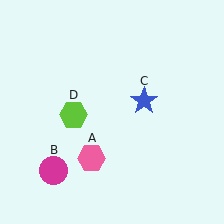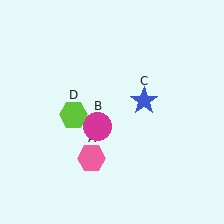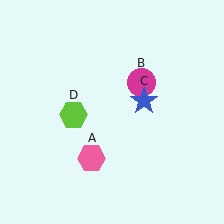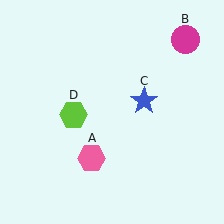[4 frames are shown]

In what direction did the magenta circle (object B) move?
The magenta circle (object B) moved up and to the right.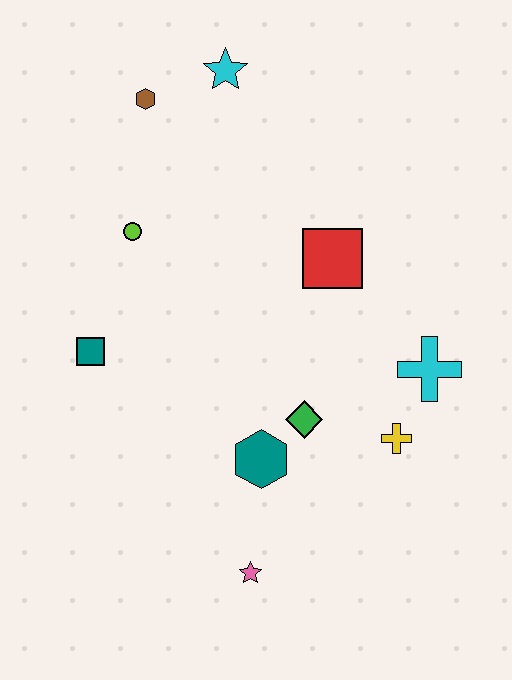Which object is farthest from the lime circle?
The pink star is farthest from the lime circle.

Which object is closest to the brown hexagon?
The cyan star is closest to the brown hexagon.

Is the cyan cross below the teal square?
Yes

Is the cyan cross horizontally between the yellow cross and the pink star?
No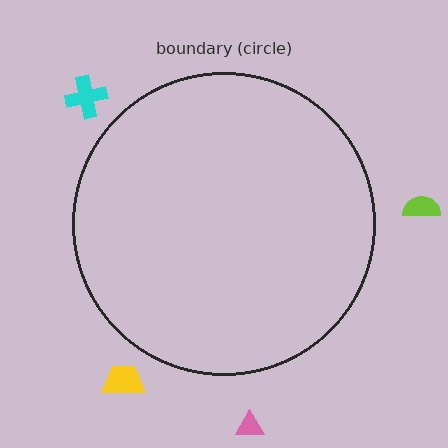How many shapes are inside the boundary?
0 inside, 4 outside.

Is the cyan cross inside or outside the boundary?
Outside.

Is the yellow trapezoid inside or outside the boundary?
Outside.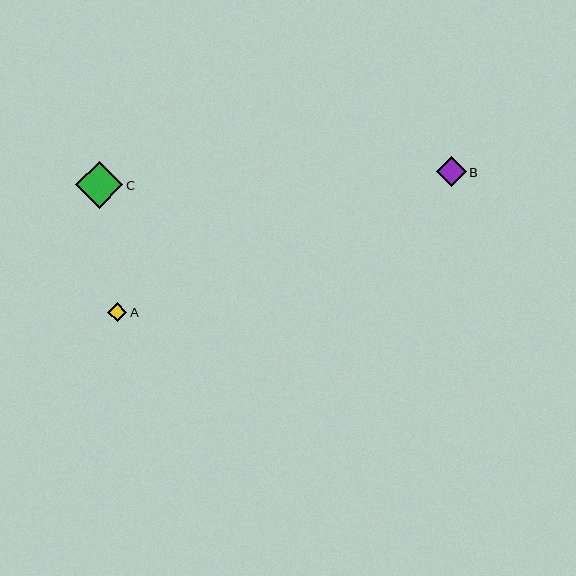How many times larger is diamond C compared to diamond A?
Diamond C is approximately 2.4 times the size of diamond A.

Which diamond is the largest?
Diamond C is the largest with a size of approximately 47 pixels.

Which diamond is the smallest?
Diamond A is the smallest with a size of approximately 19 pixels.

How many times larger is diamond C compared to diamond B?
Diamond C is approximately 1.6 times the size of diamond B.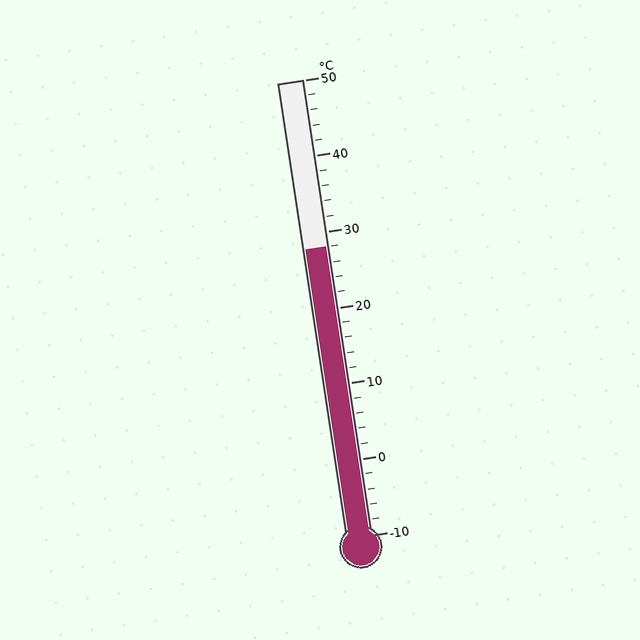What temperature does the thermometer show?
The thermometer shows approximately 28°C.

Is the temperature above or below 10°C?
The temperature is above 10°C.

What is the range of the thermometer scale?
The thermometer scale ranges from -10°C to 50°C.